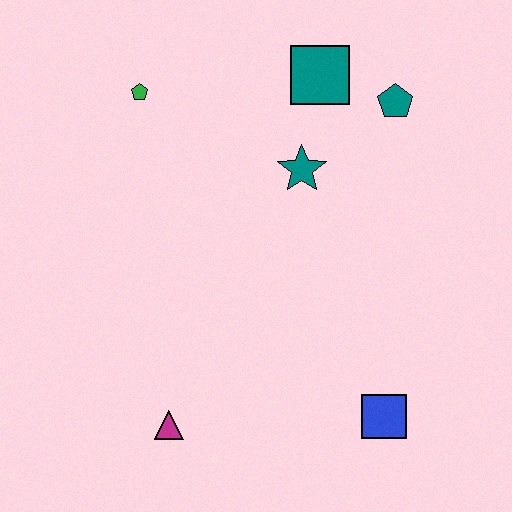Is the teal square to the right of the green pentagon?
Yes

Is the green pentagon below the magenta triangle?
No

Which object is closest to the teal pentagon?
The teal square is closest to the teal pentagon.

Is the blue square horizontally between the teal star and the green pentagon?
No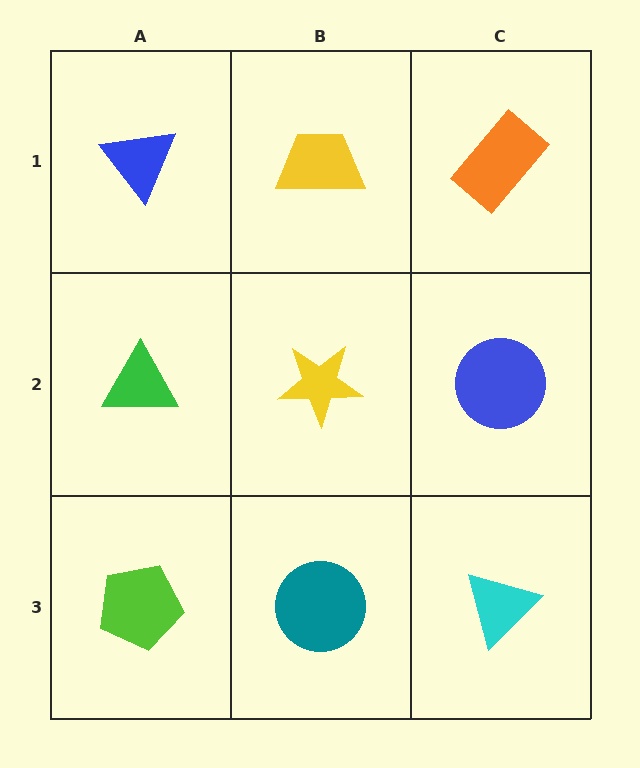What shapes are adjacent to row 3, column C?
A blue circle (row 2, column C), a teal circle (row 3, column B).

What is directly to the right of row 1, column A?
A yellow trapezoid.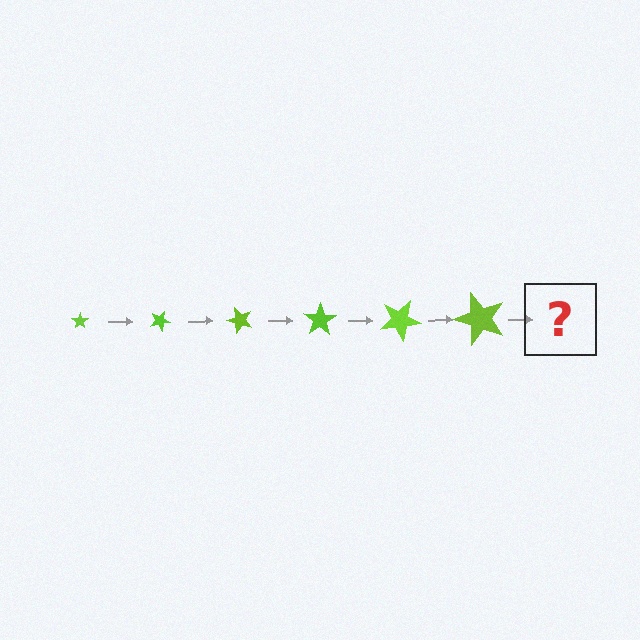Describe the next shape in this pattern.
It should be a star, larger than the previous one and rotated 150 degrees from the start.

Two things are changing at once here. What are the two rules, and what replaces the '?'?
The two rules are that the star grows larger each step and it rotates 25 degrees each step. The '?' should be a star, larger than the previous one and rotated 150 degrees from the start.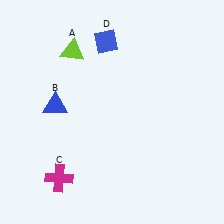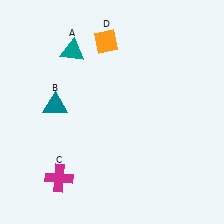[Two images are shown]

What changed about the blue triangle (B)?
In Image 1, B is blue. In Image 2, it changed to teal.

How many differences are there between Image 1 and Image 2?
There are 3 differences between the two images.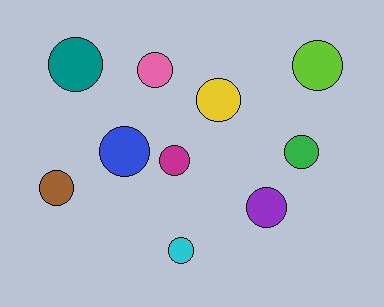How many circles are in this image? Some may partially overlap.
There are 10 circles.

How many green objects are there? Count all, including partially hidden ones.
There is 1 green object.